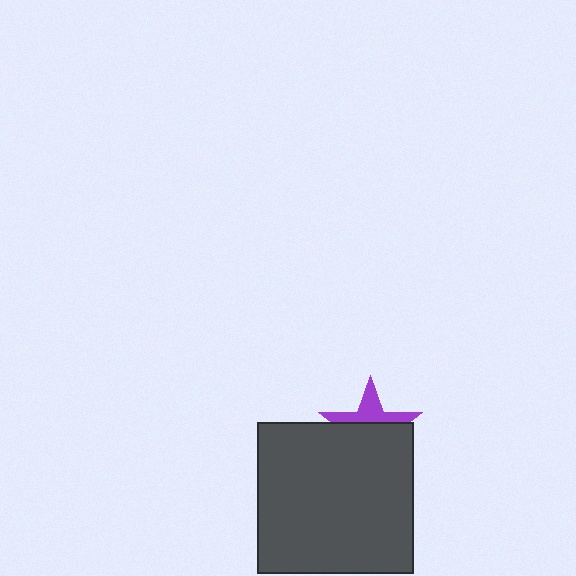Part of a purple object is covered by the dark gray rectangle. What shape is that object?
It is a star.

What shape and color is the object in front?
The object in front is a dark gray rectangle.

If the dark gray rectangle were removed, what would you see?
You would see the complete purple star.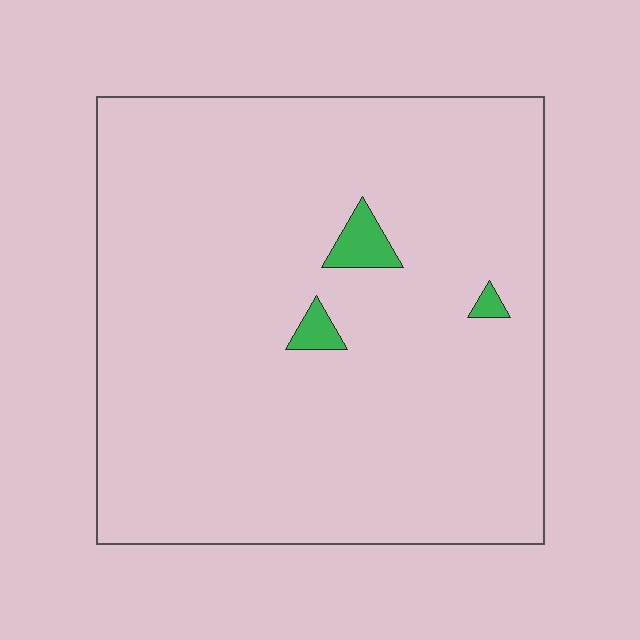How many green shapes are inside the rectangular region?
3.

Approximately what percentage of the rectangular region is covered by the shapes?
Approximately 5%.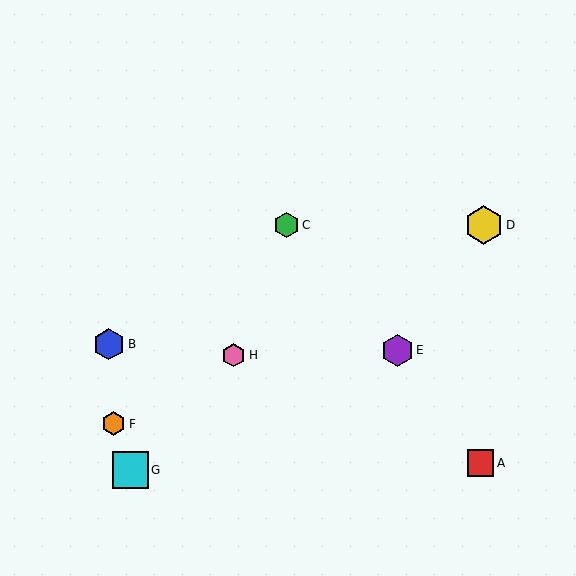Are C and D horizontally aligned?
Yes, both are at y≈225.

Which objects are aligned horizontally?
Objects C, D are aligned horizontally.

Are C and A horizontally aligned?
No, C is at y≈225 and A is at y≈463.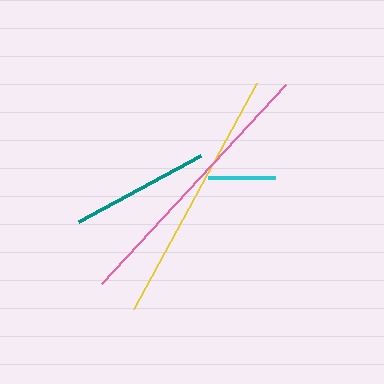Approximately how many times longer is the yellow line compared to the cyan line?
The yellow line is approximately 3.8 times the length of the cyan line.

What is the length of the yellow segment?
The yellow segment is approximately 257 pixels long.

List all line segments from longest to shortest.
From longest to shortest: pink, yellow, teal, cyan.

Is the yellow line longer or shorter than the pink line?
The pink line is longer than the yellow line.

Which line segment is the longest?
The pink line is the longest at approximately 271 pixels.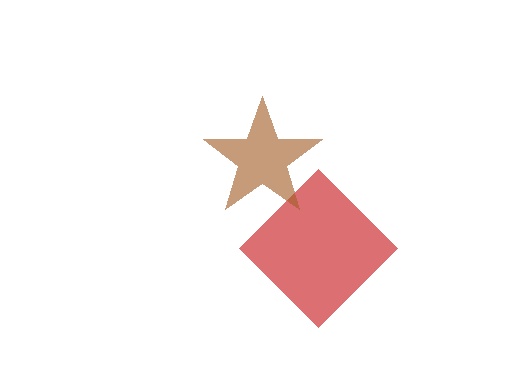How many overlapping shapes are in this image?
There are 2 overlapping shapes in the image.